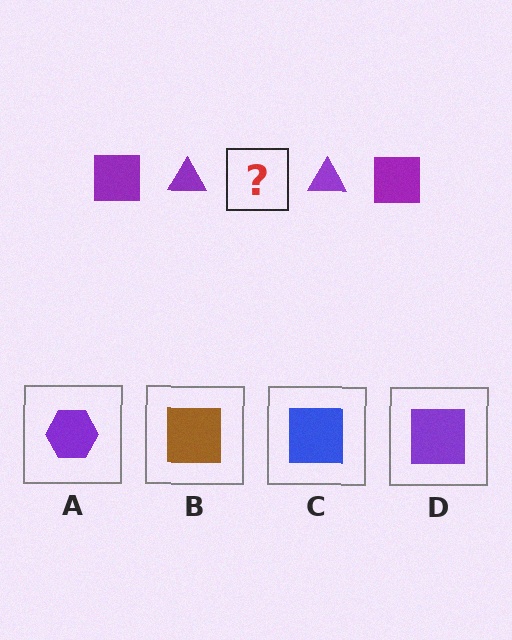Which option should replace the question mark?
Option D.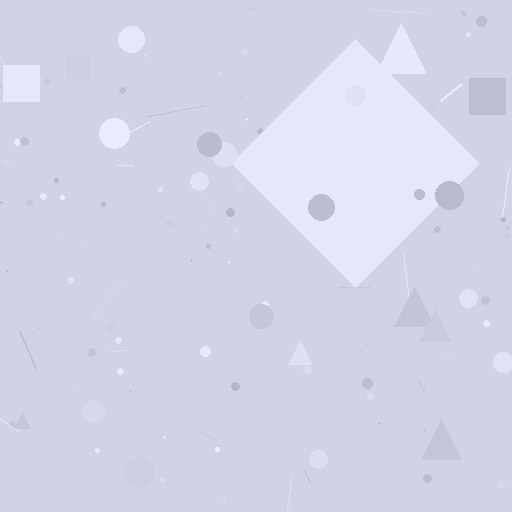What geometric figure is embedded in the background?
A diamond is embedded in the background.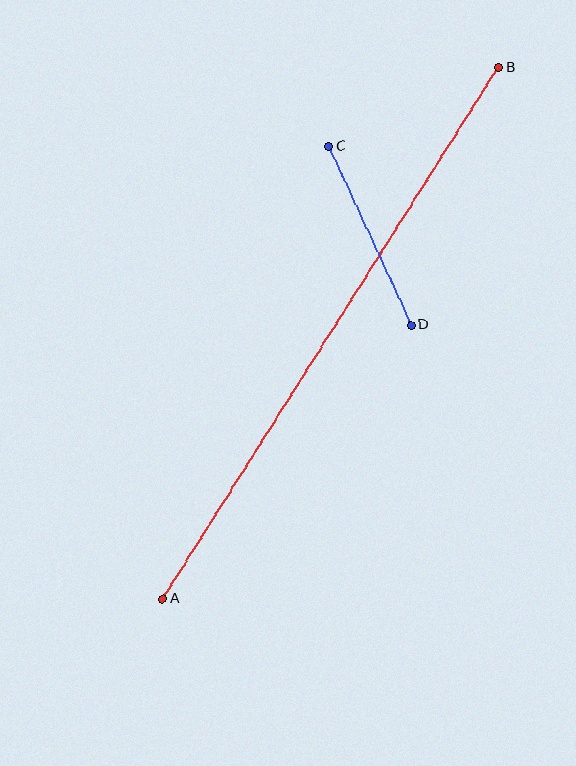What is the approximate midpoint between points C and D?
The midpoint is at approximately (370, 236) pixels.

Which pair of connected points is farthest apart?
Points A and B are farthest apart.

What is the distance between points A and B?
The distance is approximately 628 pixels.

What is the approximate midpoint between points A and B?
The midpoint is at approximately (331, 333) pixels.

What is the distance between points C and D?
The distance is approximately 196 pixels.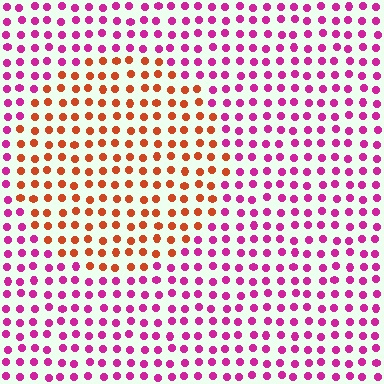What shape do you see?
I see a circle.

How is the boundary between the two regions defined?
The boundary is defined purely by a slight shift in hue (about 56 degrees). Spacing, size, and orientation are identical on both sides.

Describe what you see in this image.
The image is filled with small magenta elements in a uniform arrangement. A circle-shaped region is visible where the elements are tinted to a slightly different hue, forming a subtle color boundary.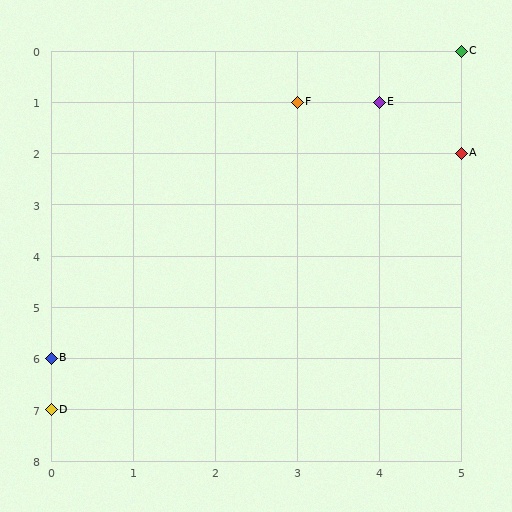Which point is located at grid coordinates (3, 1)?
Point F is at (3, 1).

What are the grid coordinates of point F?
Point F is at grid coordinates (3, 1).